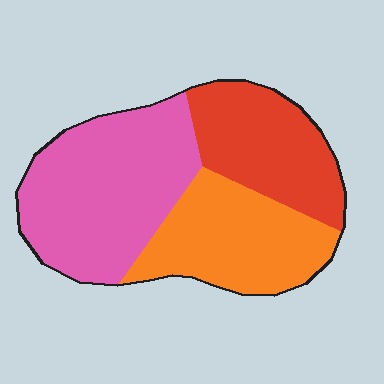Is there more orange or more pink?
Pink.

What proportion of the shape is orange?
Orange covers 30% of the shape.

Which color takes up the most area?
Pink, at roughly 45%.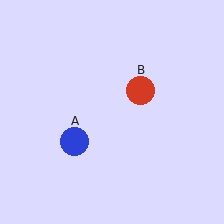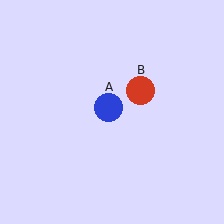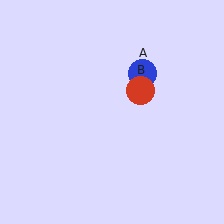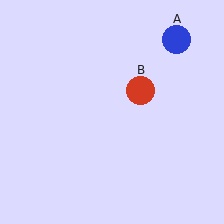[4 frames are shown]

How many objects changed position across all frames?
1 object changed position: blue circle (object A).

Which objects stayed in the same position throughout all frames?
Red circle (object B) remained stationary.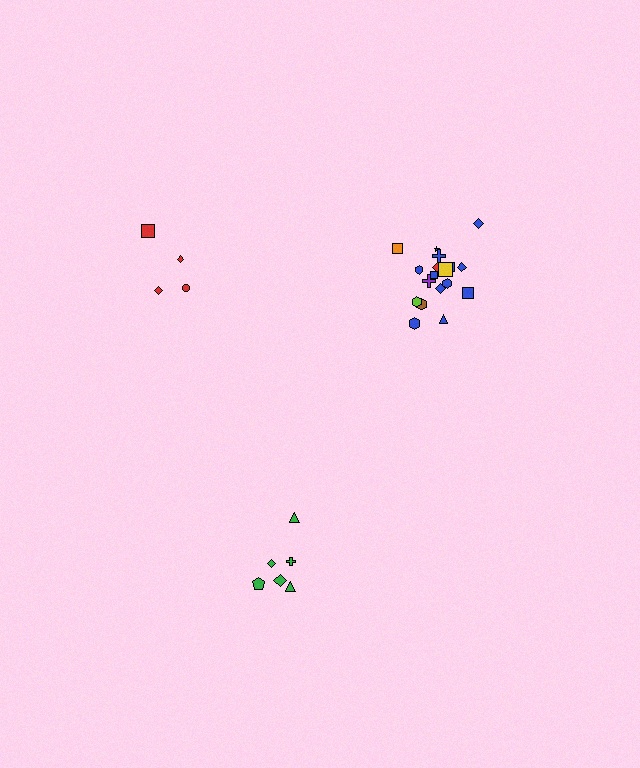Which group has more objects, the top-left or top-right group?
The top-right group.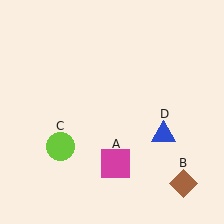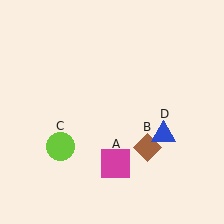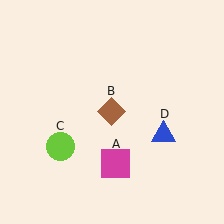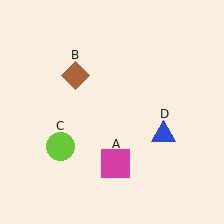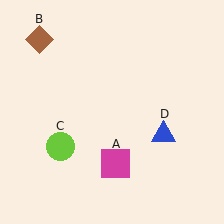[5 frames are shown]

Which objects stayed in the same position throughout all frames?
Magenta square (object A) and lime circle (object C) and blue triangle (object D) remained stationary.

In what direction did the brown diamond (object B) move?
The brown diamond (object B) moved up and to the left.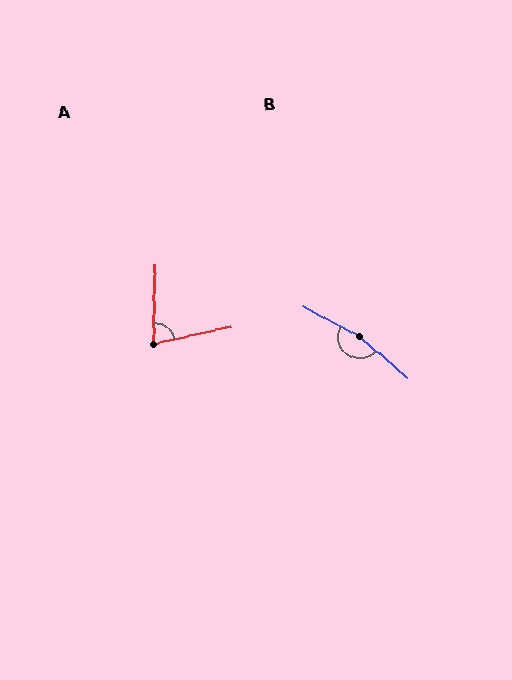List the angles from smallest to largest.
A (77°), B (167°).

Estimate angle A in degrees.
Approximately 77 degrees.